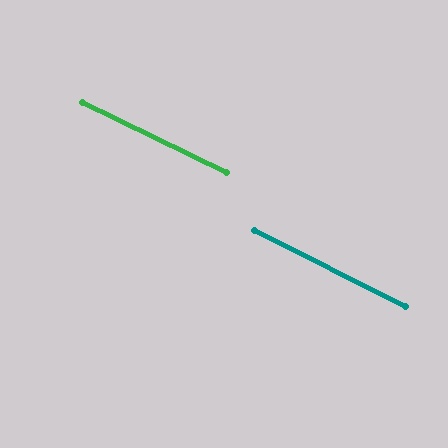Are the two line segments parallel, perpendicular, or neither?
Parallel — their directions differ by only 0.7°.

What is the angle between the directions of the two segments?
Approximately 1 degree.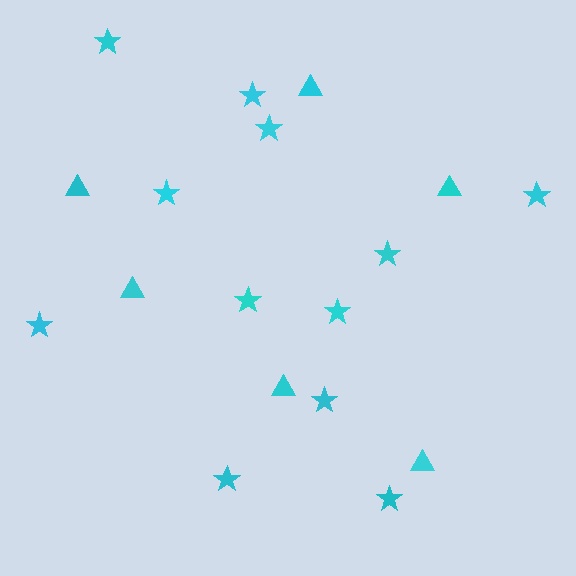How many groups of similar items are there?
There are 2 groups: one group of triangles (6) and one group of stars (12).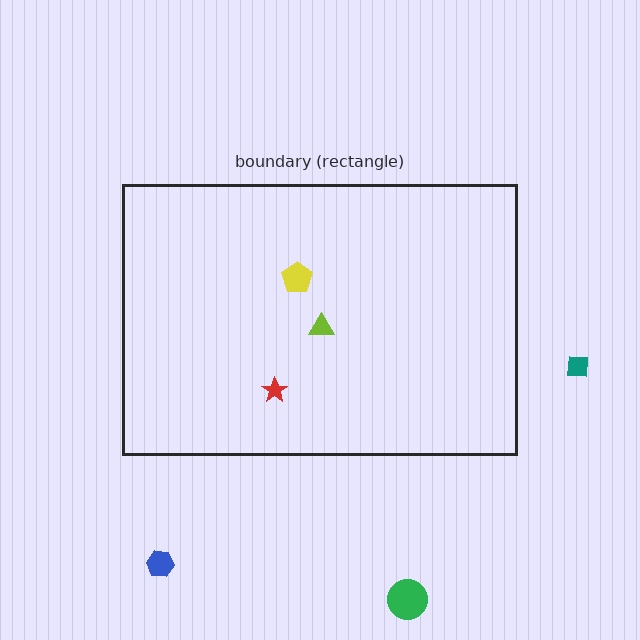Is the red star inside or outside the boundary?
Inside.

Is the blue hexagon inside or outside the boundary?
Outside.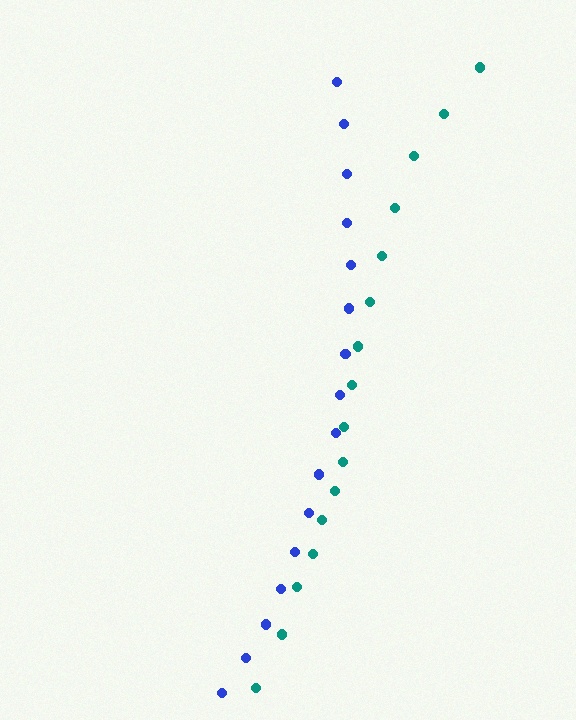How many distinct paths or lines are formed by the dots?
There are 2 distinct paths.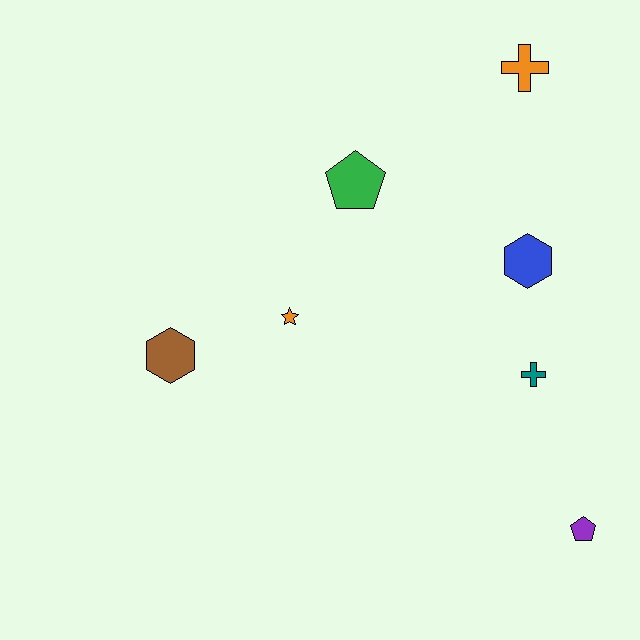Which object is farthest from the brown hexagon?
The orange cross is farthest from the brown hexagon.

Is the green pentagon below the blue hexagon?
No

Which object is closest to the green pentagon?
The orange star is closest to the green pentagon.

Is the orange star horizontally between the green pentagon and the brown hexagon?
Yes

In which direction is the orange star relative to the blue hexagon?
The orange star is to the left of the blue hexagon.